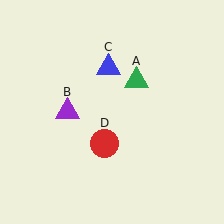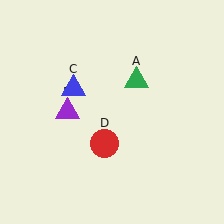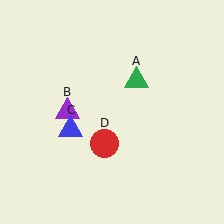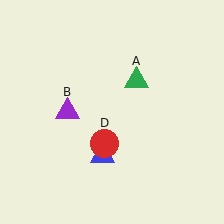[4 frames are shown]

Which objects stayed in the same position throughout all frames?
Green triangle (object A) and purple triangle (object B) and red circle (object D) remained stationary.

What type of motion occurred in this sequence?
The blue triangle (object C) rotated counterclockwise around the center of the scene.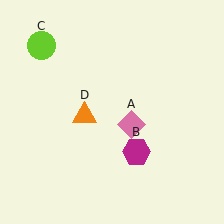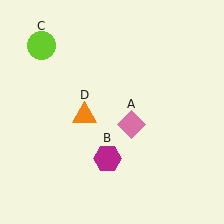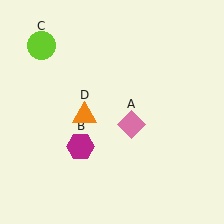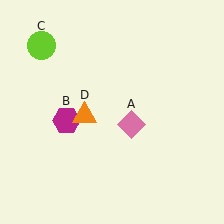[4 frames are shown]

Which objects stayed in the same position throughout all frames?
Pink diamond (object A) and lime circle (object C) and orange triangle (object D) remained stationary.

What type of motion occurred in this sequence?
The magenta hexagon (object B) rotated clockwise around the center of the scene.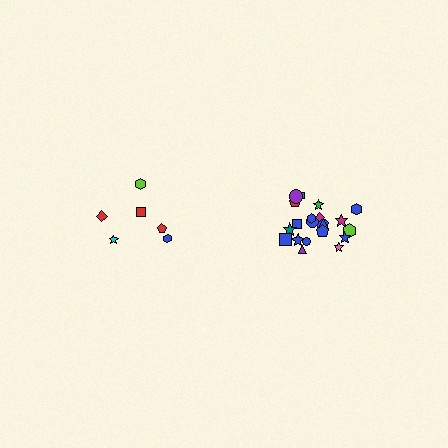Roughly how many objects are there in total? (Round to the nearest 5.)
Roughly 30 objects in total.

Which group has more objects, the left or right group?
The right group.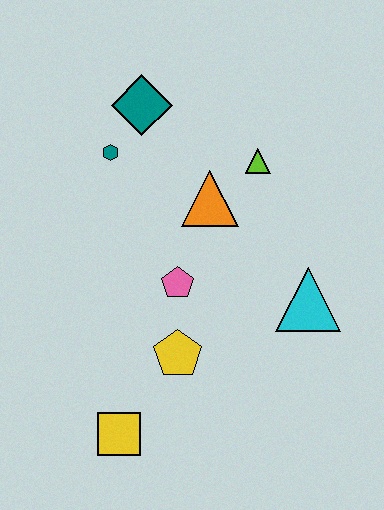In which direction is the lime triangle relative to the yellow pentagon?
The lime triangle is above the yellow pentagon.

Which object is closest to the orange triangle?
The lime triangle is closest to the orange triangle.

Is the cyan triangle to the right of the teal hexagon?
Yes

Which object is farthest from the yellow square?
The teal diamond is farthest from the yellow square.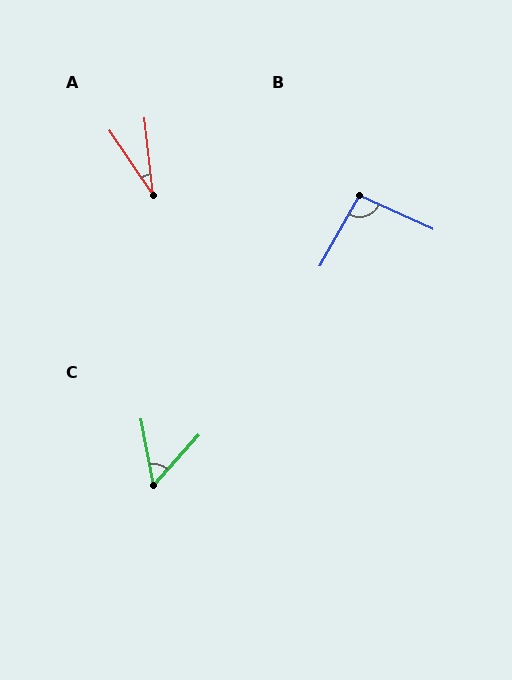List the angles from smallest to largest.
A (28°), C (53°), B (94°).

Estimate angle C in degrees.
Approximately 53 degrees.